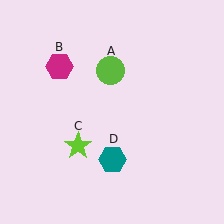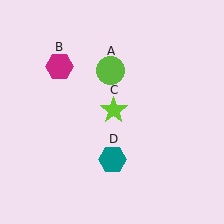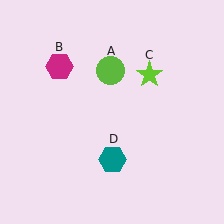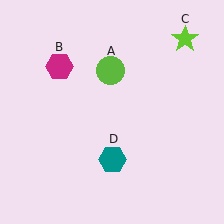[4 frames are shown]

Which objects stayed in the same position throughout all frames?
Lime circle (object A) and magenta hexagon (object B) and teal hexagon (object D) remained stationary.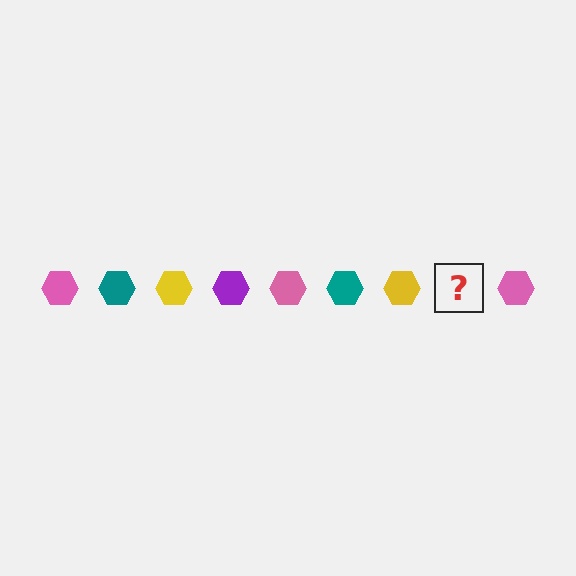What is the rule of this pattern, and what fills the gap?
The rule is that the pattern cycles through pink, teal, yellow, purple hexagons. The gap should be filled with a purple hexagon.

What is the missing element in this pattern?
The missing element is a purple hexagon.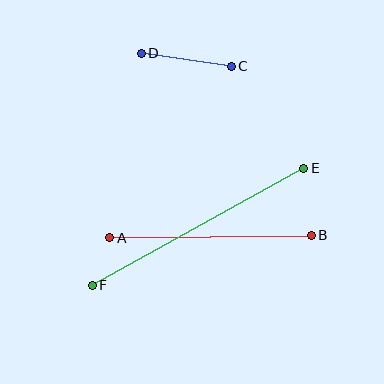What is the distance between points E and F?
The distance is approximately 241 pixels.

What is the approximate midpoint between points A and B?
The midpoint is at approximately (211, 237) pixels.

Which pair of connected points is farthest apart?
Points E and F are farthest apart.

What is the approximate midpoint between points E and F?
The midpoint is at approximately (198, 227) pixels.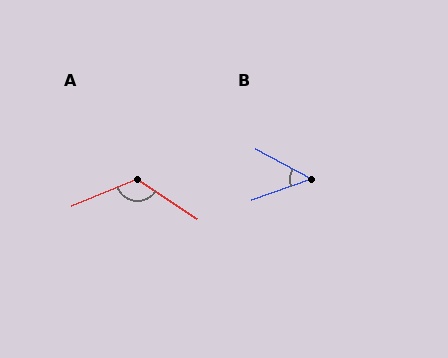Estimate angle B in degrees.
Approximately 48 degrees.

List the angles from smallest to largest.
B (48°), A (124°).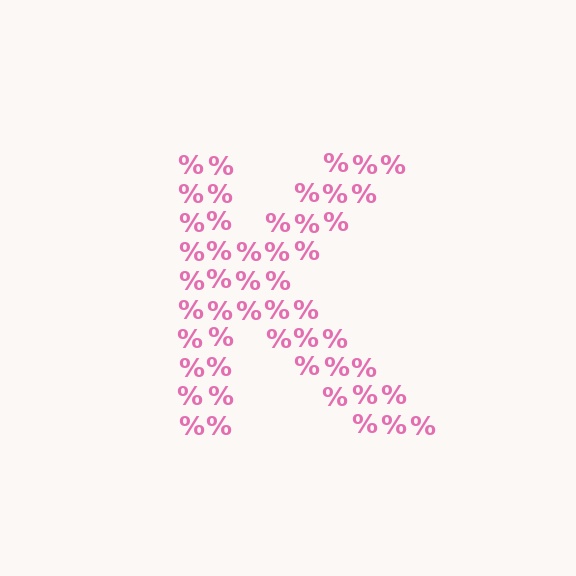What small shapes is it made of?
It is made of small percent signs.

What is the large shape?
The large shape is the letter K.